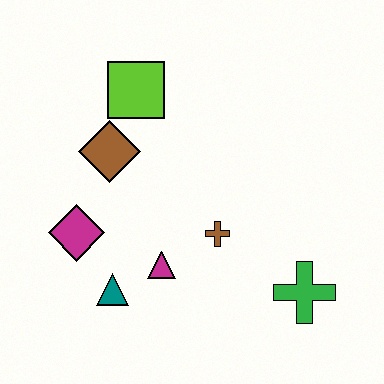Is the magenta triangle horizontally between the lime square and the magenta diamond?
No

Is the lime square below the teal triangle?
No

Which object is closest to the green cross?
The brown cross is closest to the green cross.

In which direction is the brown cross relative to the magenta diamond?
The brown cross is to the right of the magenta diamond.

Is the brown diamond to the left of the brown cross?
Yes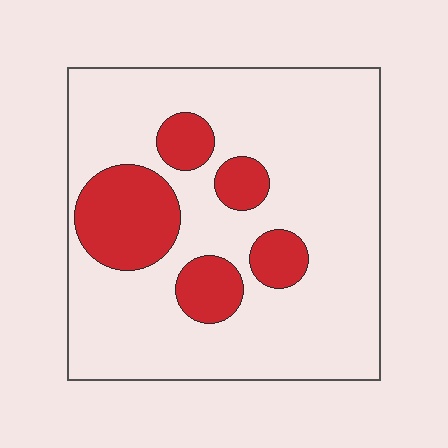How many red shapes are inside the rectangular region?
5.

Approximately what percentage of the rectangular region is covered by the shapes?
Approximately 20%.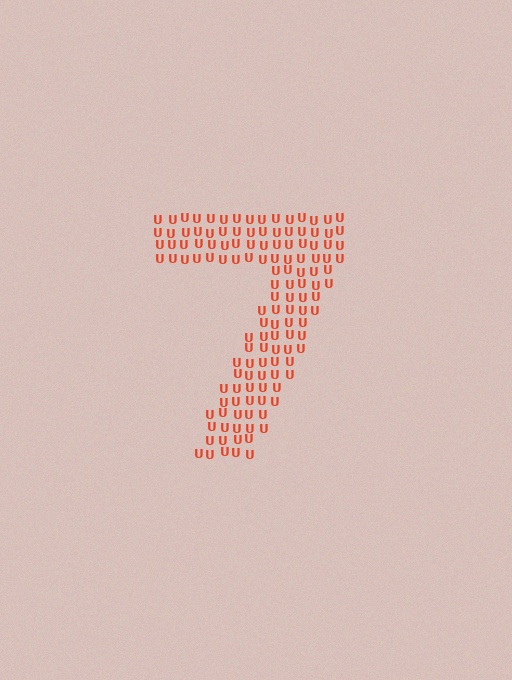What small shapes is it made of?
It is made of small letter U's.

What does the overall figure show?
The overall figure shows the digit 7.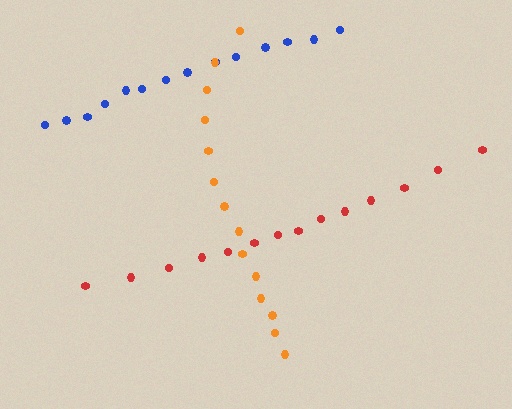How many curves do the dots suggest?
There are 3 distinct paths.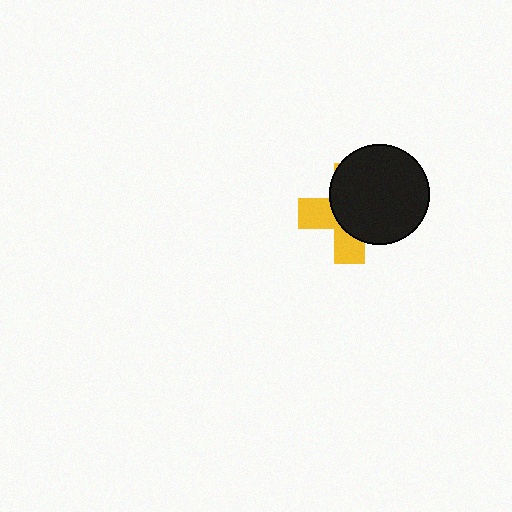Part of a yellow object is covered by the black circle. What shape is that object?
It is a cross.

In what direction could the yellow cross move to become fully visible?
The yellow cross could move toward the lower-left. That would shift it out from behind the black circle entirely.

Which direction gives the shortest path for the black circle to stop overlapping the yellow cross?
Moving toward the upper-right gives the shortest separation.